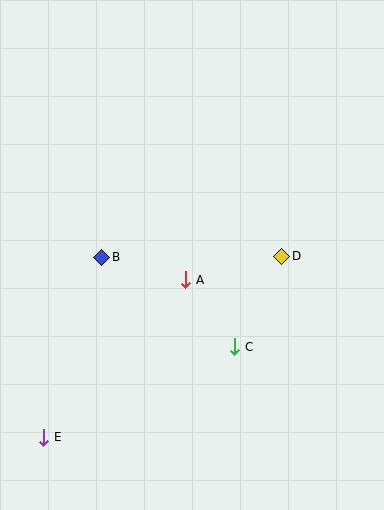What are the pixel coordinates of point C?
Point C is at (235, 347).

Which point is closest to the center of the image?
Point A at (186, 280) is closest to the center.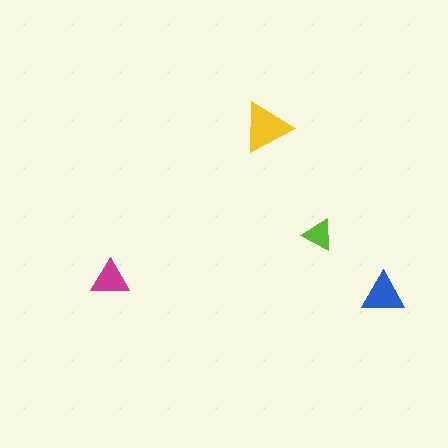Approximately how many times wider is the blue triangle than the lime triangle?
About 1.5 times wider.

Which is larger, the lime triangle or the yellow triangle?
The yellow one.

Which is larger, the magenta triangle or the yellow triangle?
The yellow one.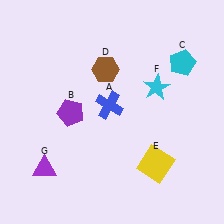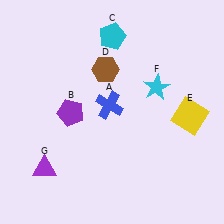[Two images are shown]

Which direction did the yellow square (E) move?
The yellow square (E) moved up.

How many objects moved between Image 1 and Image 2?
2 objects moved between the two images.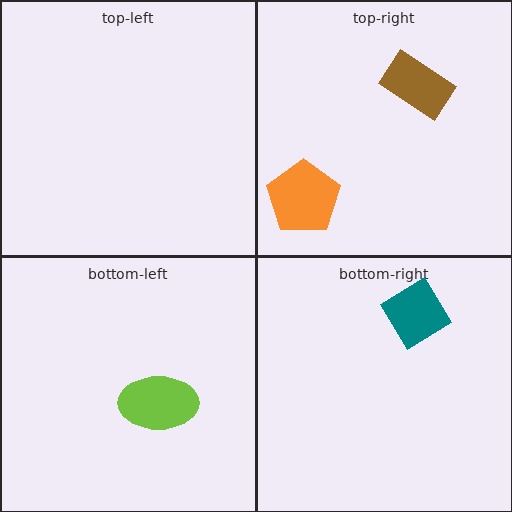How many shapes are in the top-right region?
2.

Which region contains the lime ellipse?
The bottom-left region.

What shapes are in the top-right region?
The brown rectangle, the orange pentagon.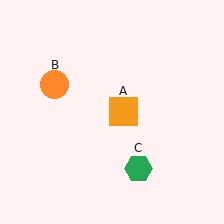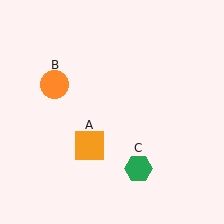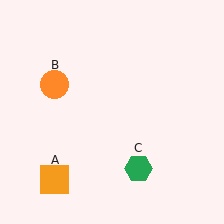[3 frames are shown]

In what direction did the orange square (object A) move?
The orange square (object A) moved down and to the left.